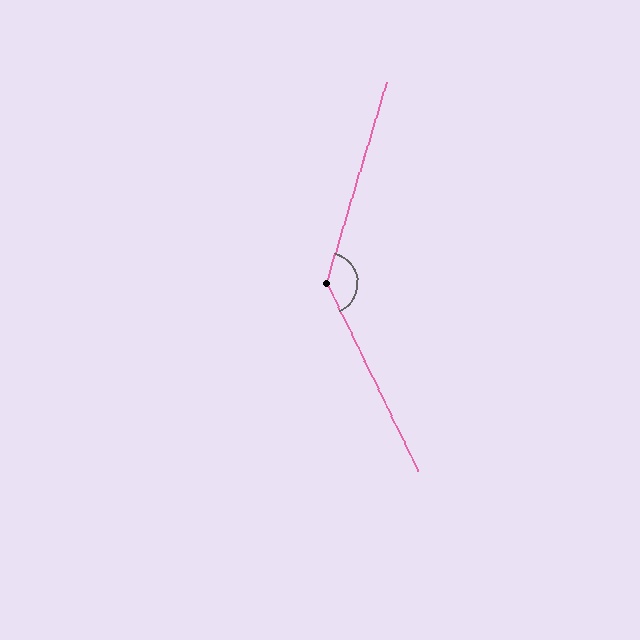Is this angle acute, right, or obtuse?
It is obtuse.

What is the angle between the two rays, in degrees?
Approximately 137 degrees.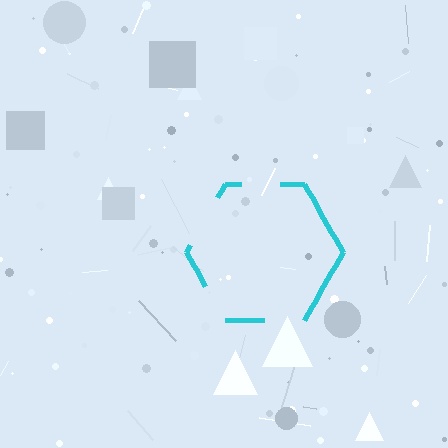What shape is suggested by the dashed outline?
The dashed outline suggests a hexagon.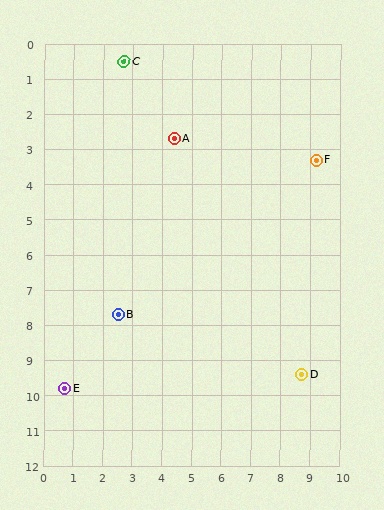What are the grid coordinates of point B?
Point B is at approximately (2.5, 7.7).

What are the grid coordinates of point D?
Point D is at approximately (8.7, 9.4).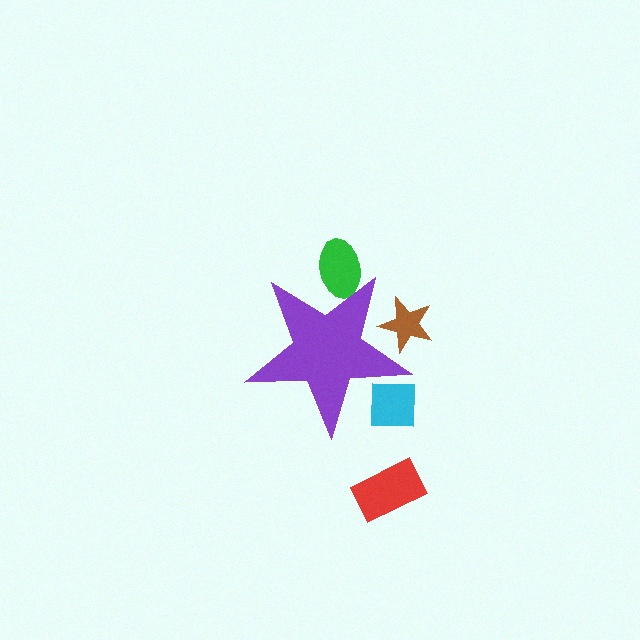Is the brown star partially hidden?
Yes, the brown star is partially hidden behind the purple star.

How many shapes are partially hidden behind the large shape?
3 shapes are partially hidden.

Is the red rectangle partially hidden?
No, the red rectangle is fully visible.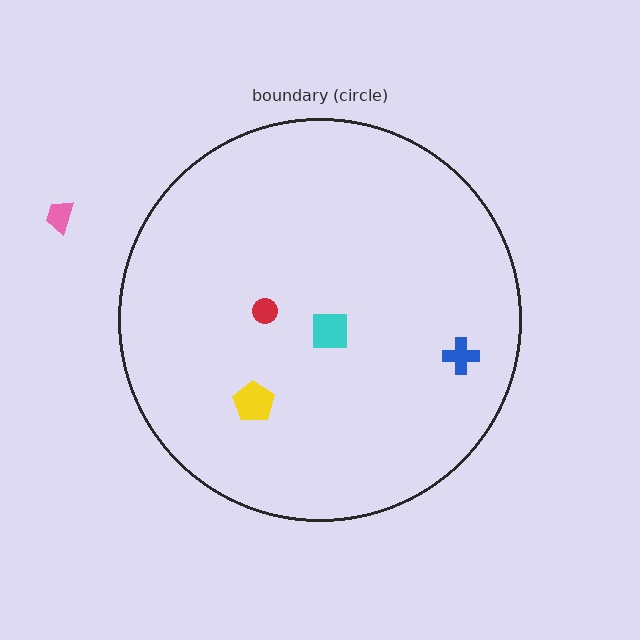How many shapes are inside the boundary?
4 inside, 1 outside.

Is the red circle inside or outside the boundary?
Inside.